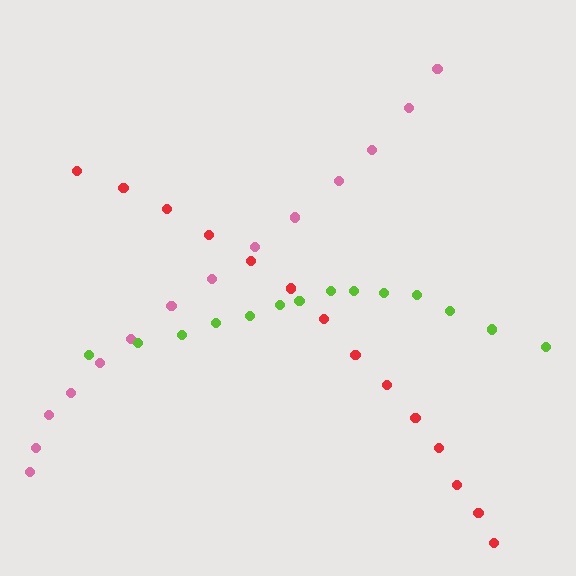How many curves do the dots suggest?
There are 3 distinct paths.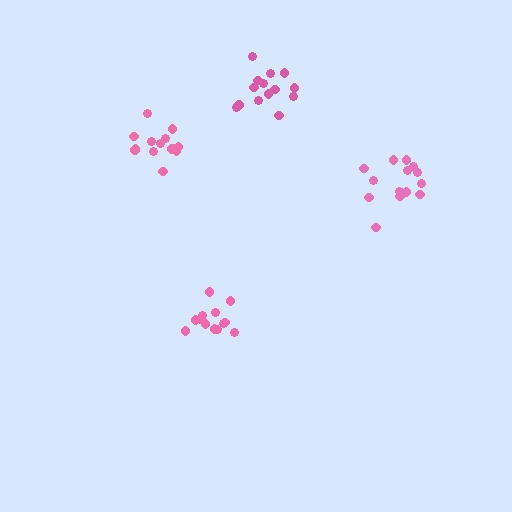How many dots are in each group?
Group 1: 14 dots, Group 2: 14 dots, Group 3: 14 dots, Group 4: 13 dots (55 total).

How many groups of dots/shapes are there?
There are 4 groups.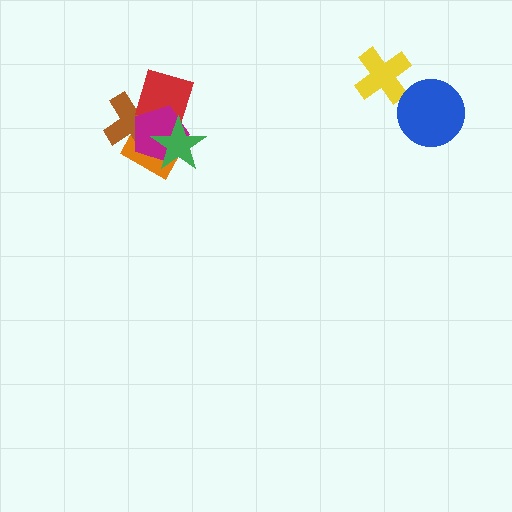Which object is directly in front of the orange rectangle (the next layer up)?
The brown cross is directly in front of the orange rectangle.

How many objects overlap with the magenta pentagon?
4 objects overlap with the magenta pentagon.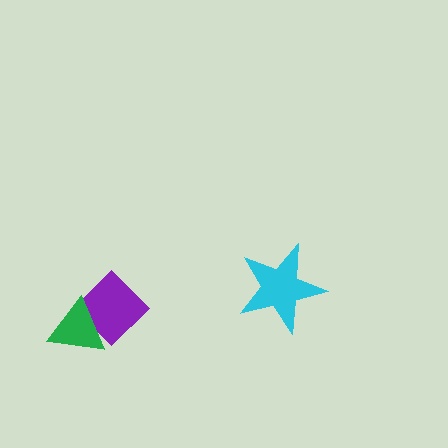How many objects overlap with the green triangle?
1 object overlaps with the green triangle.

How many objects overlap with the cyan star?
0 objects overlap with the cyan star.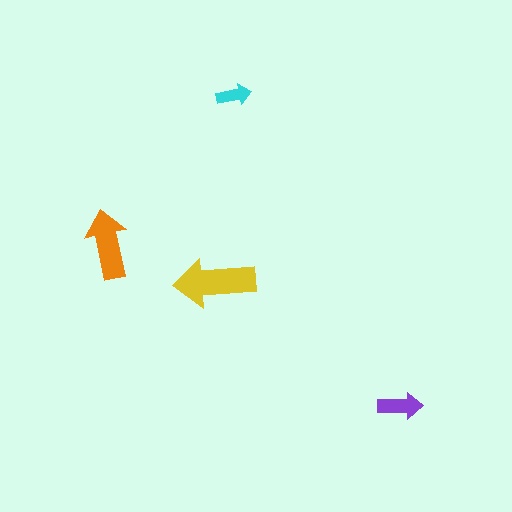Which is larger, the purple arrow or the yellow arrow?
The yellow one.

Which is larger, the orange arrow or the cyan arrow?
The orange one.